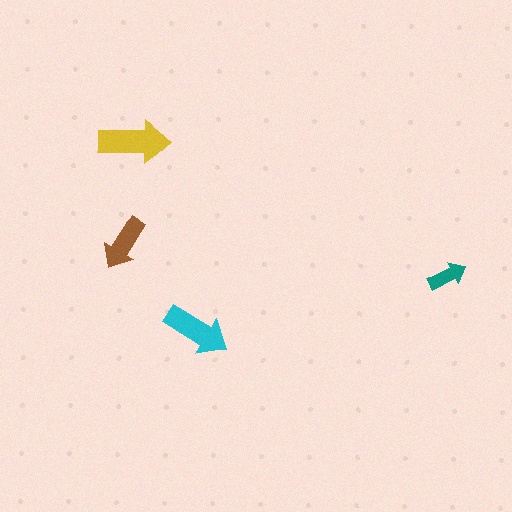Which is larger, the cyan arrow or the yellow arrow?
The yellow one.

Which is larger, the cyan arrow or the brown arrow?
The cyan one.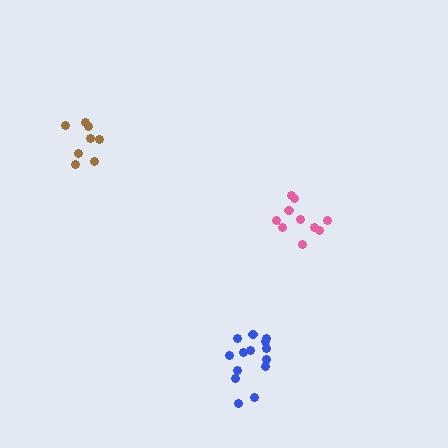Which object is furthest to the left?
The brown cluster is leftmost.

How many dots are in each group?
Group 1: 8 dots, Group 2: 10 dots, Group 3: 14 dots (32 total).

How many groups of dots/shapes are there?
There are 3 groups.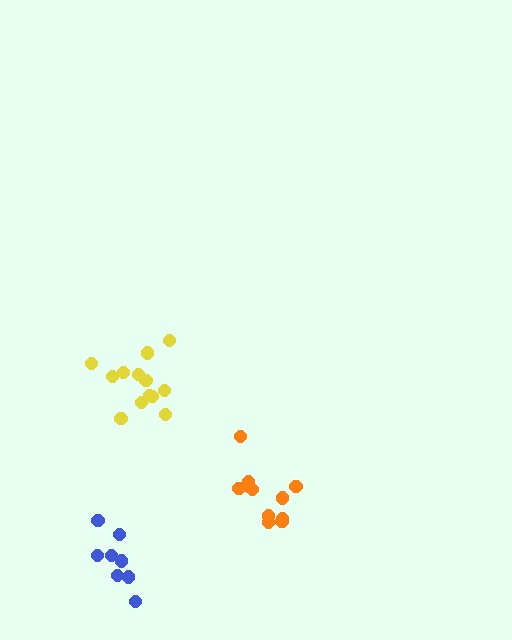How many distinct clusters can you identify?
There are 3 distinct clusters.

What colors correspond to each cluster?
The clusters are colored: orange, blue, yellow.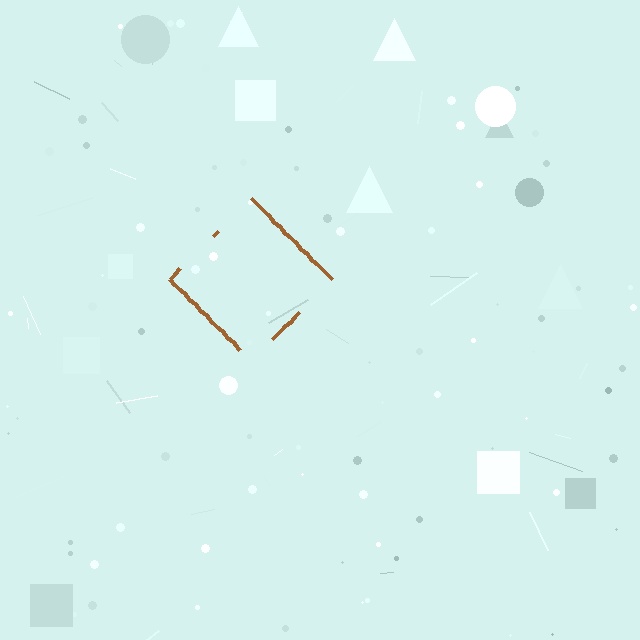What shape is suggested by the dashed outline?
The dashed outline suggests a diamond.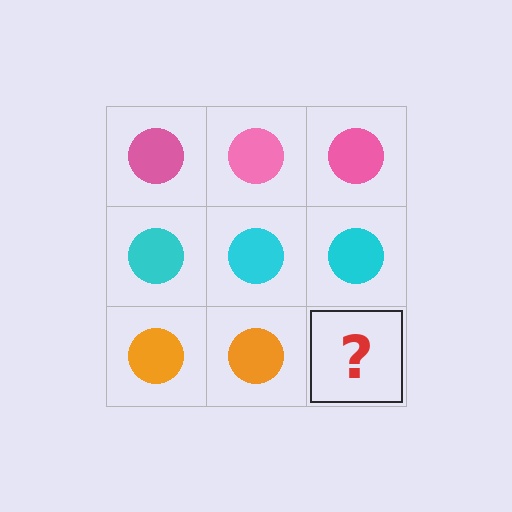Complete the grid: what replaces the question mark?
The question mark should be replaced with an orange circle.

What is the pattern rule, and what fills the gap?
The rule is that each row has a consistent color. The gap should be filled with an orange circle.